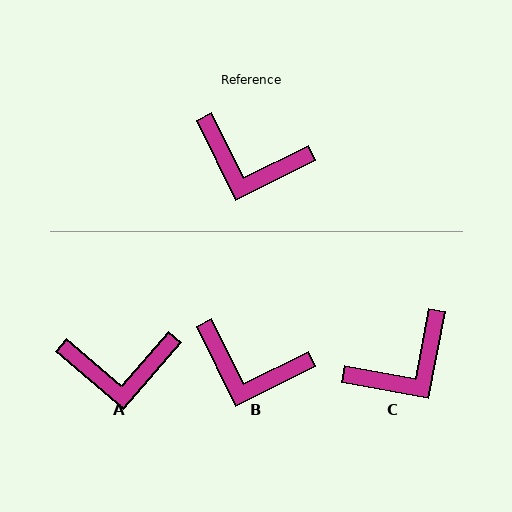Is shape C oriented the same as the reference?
No, it is off by about 53 degrees.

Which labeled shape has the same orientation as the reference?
B.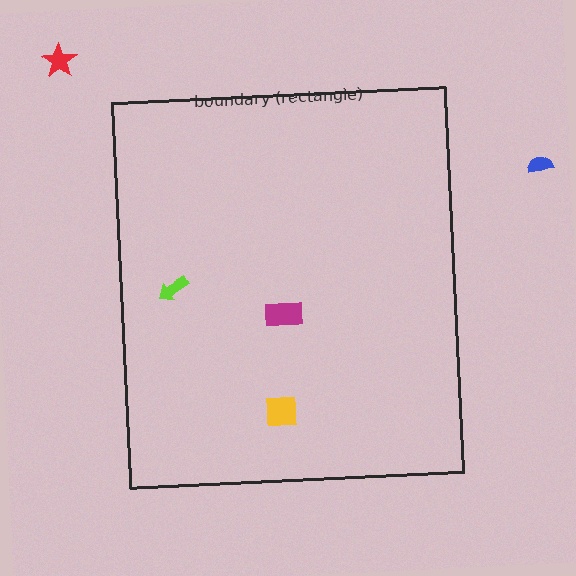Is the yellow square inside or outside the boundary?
Inside.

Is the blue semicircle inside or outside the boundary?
Outside.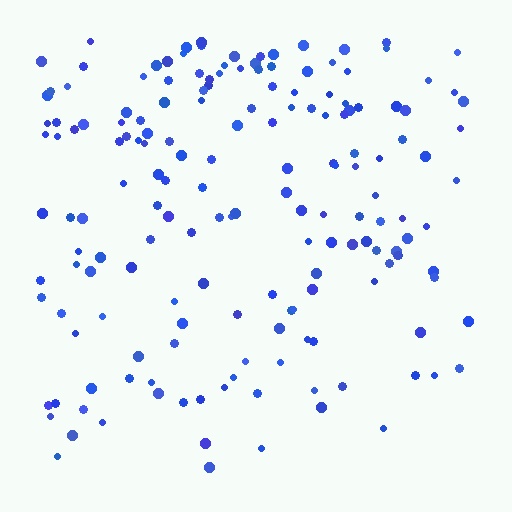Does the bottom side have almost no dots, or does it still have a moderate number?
Still a moderate number, just noticeably fewer than the top.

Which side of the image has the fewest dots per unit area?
The bottom.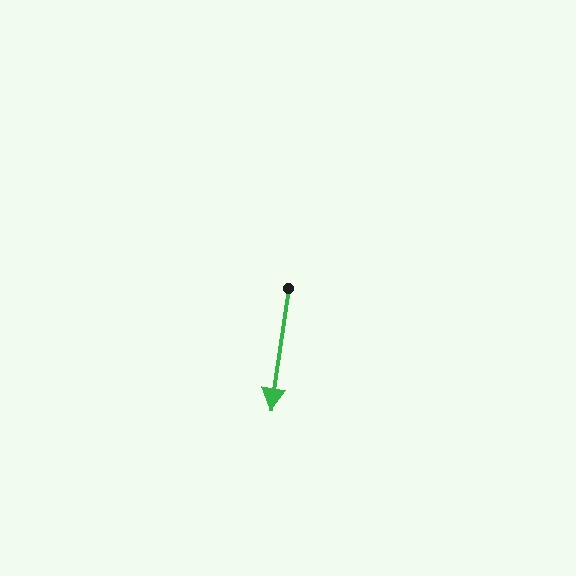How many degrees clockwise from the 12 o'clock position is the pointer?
Approximately 188 degrees.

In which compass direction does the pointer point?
South.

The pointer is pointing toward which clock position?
Roughly 6 o'clock.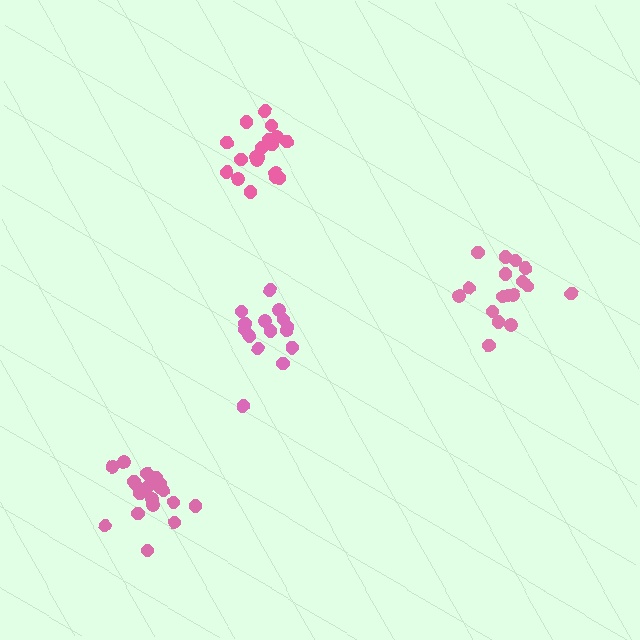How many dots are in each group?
Group 1: 16 dots, Group 2: 20 dots, Group 3: 19 dots, Group 4: 17 dots (72 total).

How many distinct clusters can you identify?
There are 4 distinct clusters.